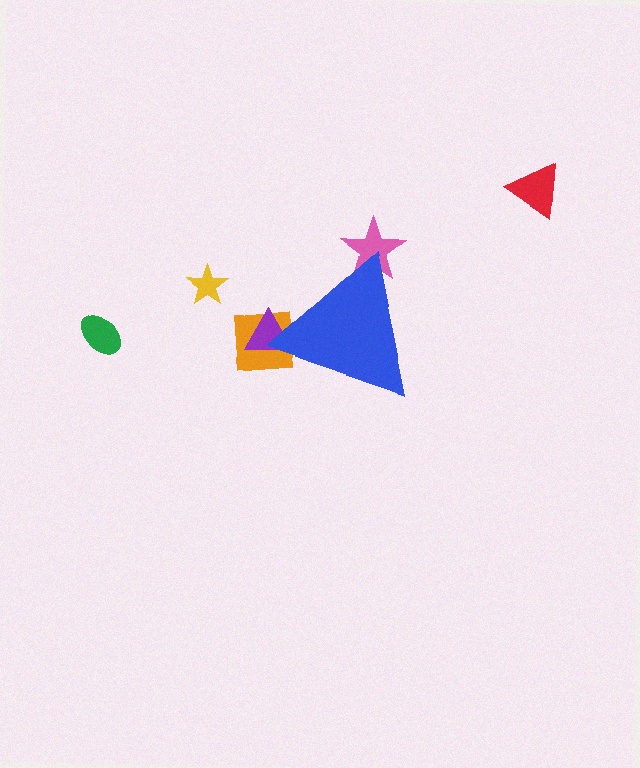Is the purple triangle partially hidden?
Yes, the purple triangle is partially hidden behind the blue triangle.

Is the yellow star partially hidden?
No, the yellow star is fully visible.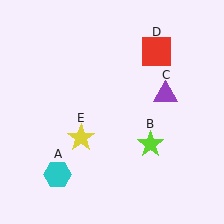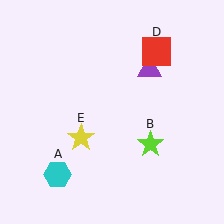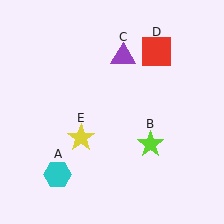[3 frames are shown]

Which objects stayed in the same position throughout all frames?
Cyan hexagon (object A) and lime star (object B) and red square (object D) and yellow star (object E) remained stationary.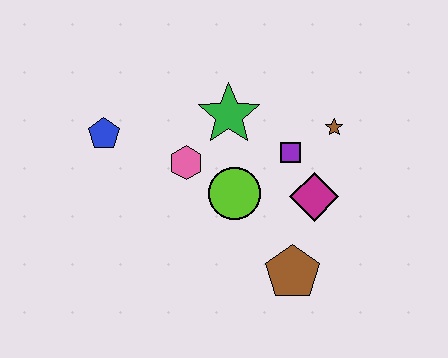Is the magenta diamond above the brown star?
No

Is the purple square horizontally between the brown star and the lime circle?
Yes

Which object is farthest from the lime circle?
The blue pentagon is farthest from the lime circle.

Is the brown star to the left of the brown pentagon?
No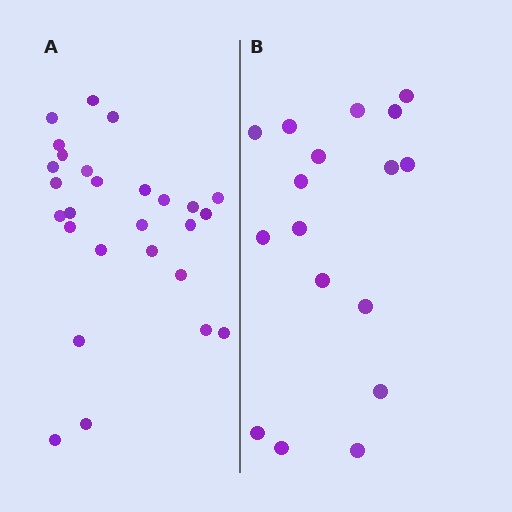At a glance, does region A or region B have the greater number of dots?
Region A (the left region) has more dots.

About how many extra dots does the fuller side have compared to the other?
Region A has roughly 10 or so more dots than region B.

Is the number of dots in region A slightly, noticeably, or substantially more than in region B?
Region A has substantially more. The ratio is roughly 1.6 to 1.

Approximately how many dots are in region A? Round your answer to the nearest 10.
About 30 dots. (The exact count is 27, which rounds to 30.)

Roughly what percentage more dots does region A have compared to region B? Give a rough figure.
About 60% more.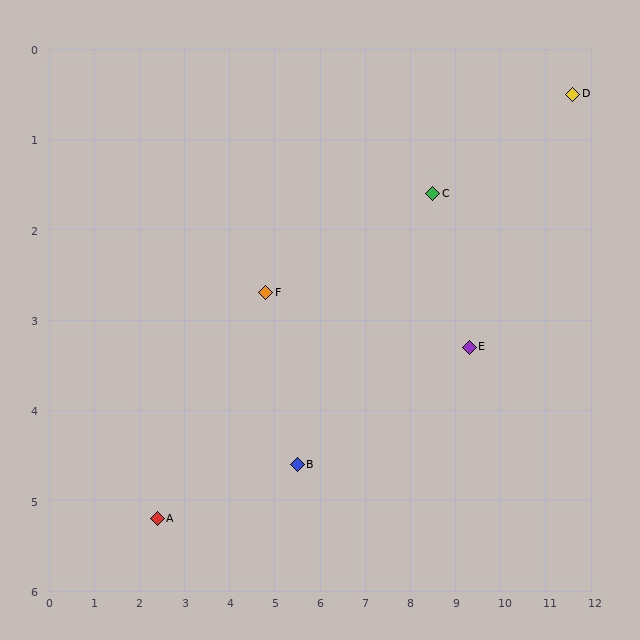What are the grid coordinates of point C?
Point C is at approximately (8.5, 1.6).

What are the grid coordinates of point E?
Point E is at approximately (9.3, 3.3).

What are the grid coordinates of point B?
Point B is at approximately (5.5, 4.6).